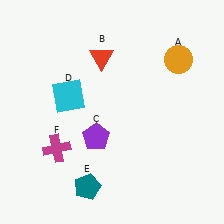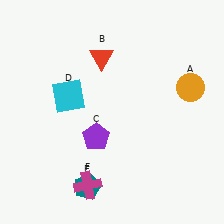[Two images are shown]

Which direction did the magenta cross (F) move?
The magenta cross (F) moved down.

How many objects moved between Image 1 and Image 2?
2 objects moved between the two images.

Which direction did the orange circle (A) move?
The orange circle (A) moved down.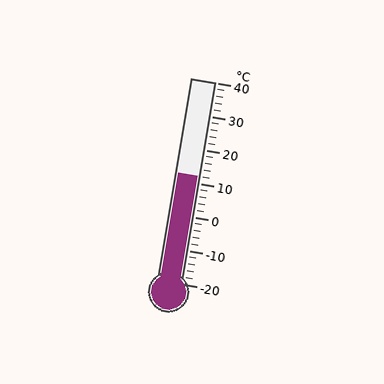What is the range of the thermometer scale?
The thermometer scale ranges from -20°C to 40°C.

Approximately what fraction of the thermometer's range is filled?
The thermometer is filled to approximately 55% of its range.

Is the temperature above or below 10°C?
The temperature is above 10°C.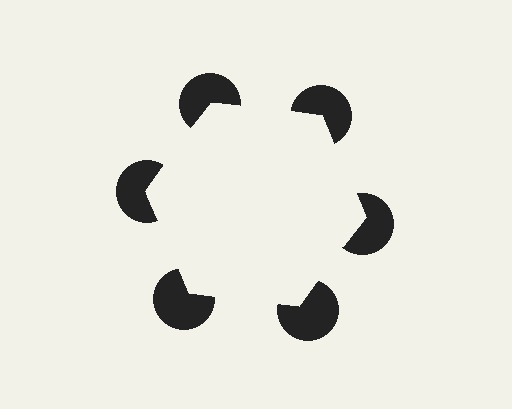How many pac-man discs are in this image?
There are 6 — one at each vertex of the illusory hexagon.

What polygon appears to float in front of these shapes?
An illusory hexagon — its edges are inferred from the aligned wedge cuts in the pac-man discs, not physically drawn.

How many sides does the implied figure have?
6 sides.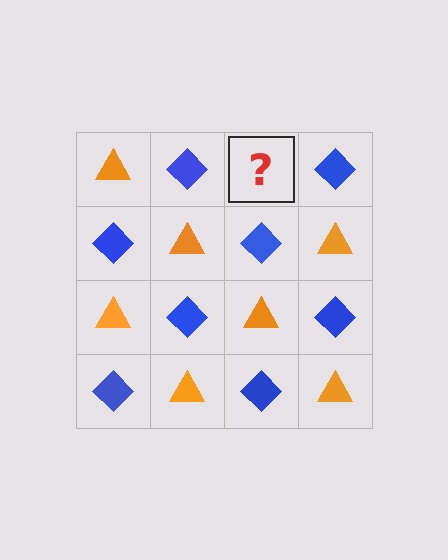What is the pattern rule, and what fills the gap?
The rule is that it alternates orange triangle and blue diamond in a checkerboard pattern. The gap should be filled with an orange triangle.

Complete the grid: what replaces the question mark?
The question mark should be replaced with an orange triangle.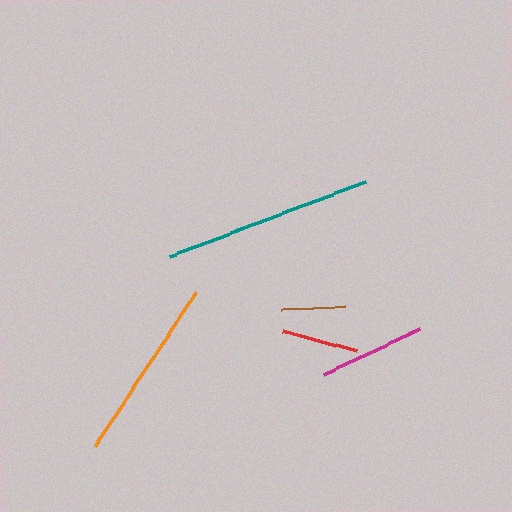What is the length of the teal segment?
The teal segment is approximately 208 pixels long.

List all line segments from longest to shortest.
From longest to shortest: teal, orange, magenta, red, brown.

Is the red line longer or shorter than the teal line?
The teal line is longer than the red line.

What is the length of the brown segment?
The brown segment is approximately 63 pixels long.